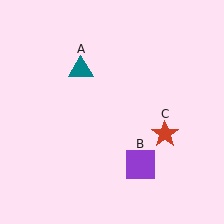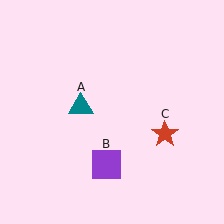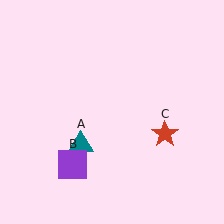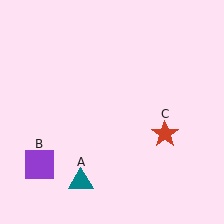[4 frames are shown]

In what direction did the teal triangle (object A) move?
The teal triangle (object A) moved down.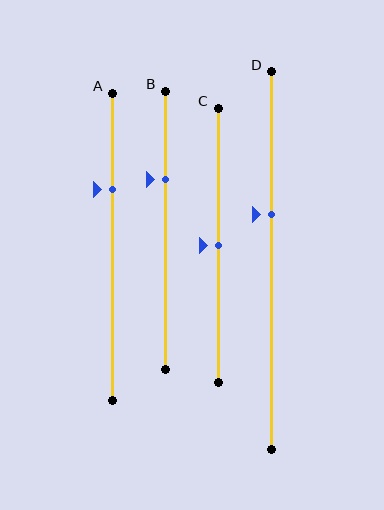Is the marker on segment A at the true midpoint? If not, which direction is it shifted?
No, the marker on segment A is shifted upward by about 19% of the segment length.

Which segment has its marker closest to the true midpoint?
Segment C has its marker closest to the true midpoint.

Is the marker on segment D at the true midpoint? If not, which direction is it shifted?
No, the marker on segment D is shifted upward by about 12% of the segment length.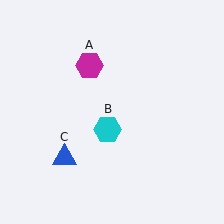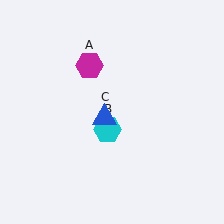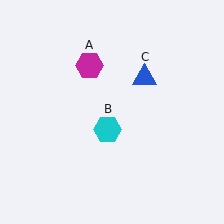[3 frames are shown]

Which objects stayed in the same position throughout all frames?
Magenta hexagon (object A) and cyan hexagon (object B) remained stationary.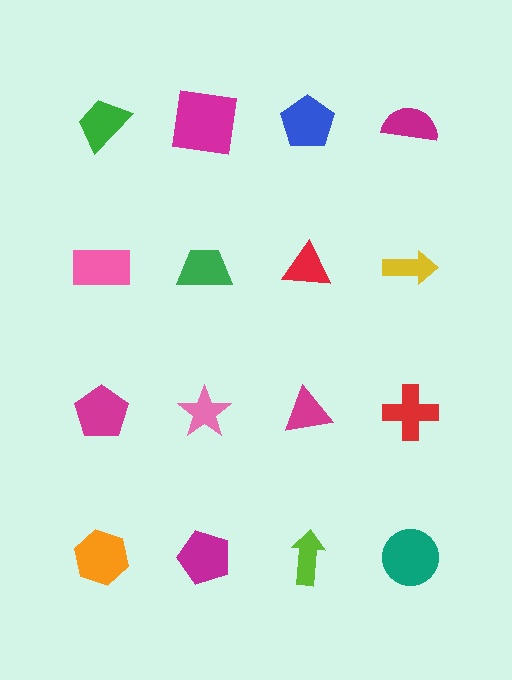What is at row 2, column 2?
A green trapezoid.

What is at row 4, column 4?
A teal circle.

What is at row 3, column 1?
A magenta pentagon.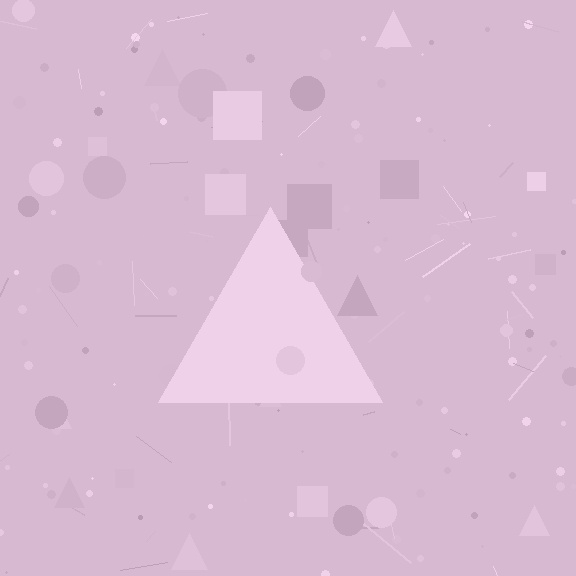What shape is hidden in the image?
A triangle is hidden in the image.